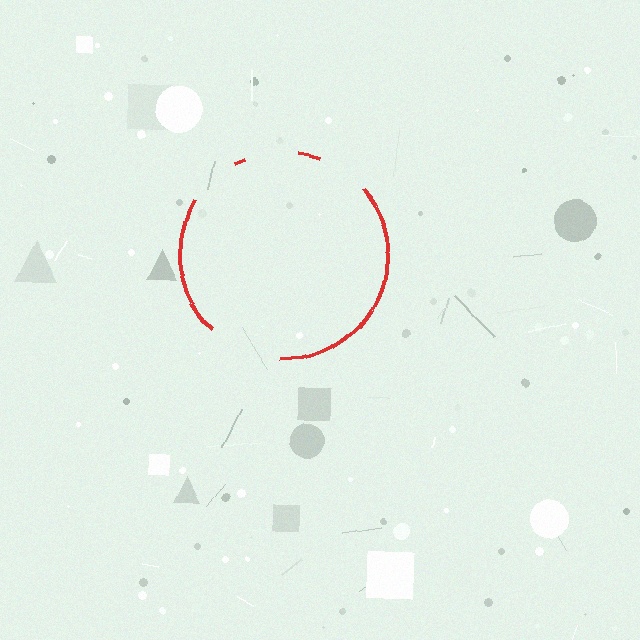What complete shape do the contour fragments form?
The contour fragments form a circle.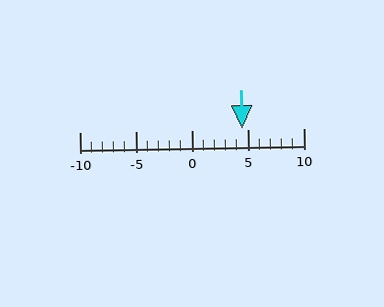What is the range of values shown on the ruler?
The ruler shows values from -10 to 10.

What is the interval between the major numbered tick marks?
The major tick marks are spaced 5 units apart.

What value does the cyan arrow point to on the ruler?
The cyan arrow points to approximately 4.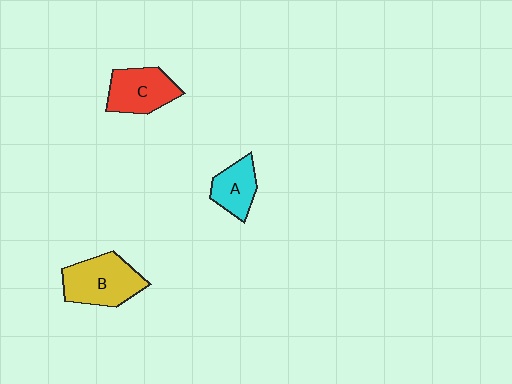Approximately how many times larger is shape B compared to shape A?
Approximately 1.6 times.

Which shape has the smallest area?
Shape A (cyan).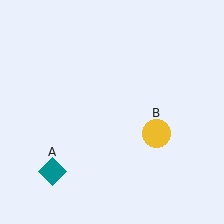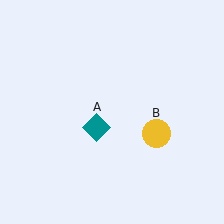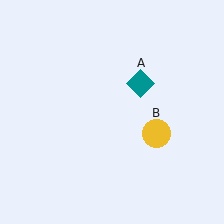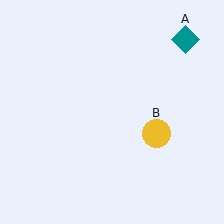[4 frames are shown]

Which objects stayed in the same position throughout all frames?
Yellow circle (object B) remained stationary.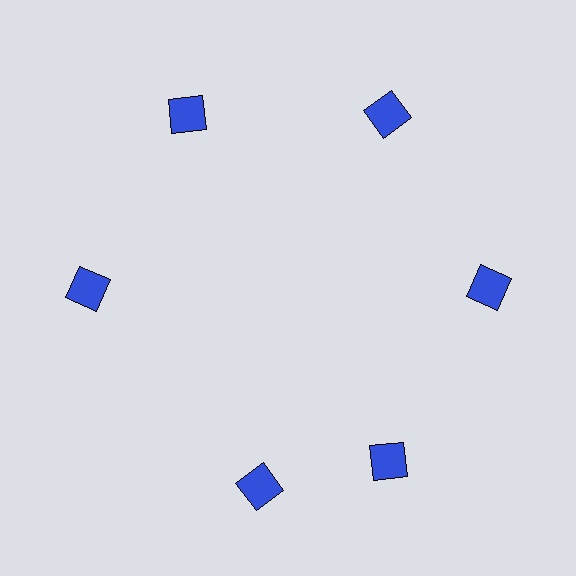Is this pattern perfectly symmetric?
No. The 6 blue squares are arranged in a ring, but one element near the 7 o'clock position is rotated out of alignment along the ring, breaking the 6-fold rotational symmetry.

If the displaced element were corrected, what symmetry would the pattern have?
It would have 6-fold rotational symmetry — the pattern would map onto itself every 60 degrees.